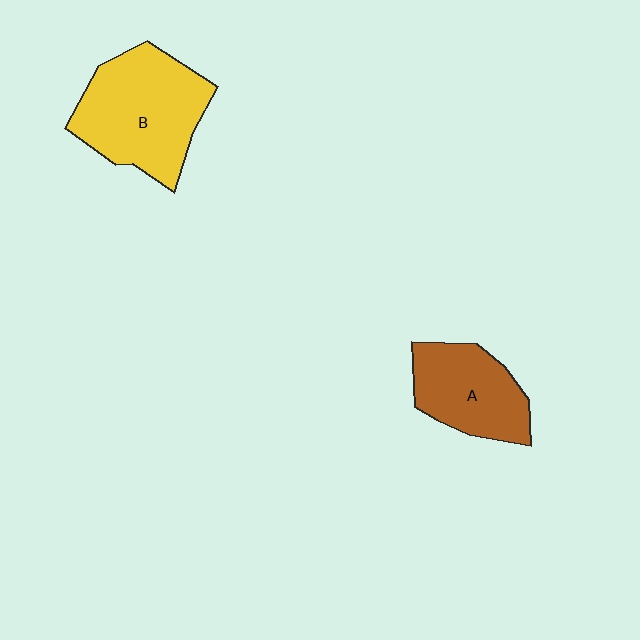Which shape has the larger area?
Shape B (yellow).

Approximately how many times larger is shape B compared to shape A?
Approximately 1.4 times.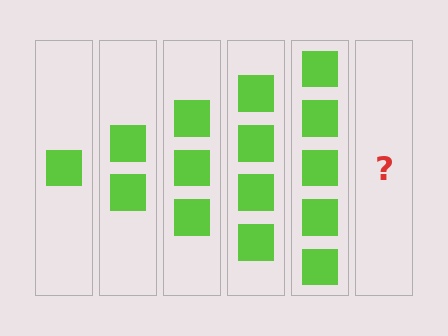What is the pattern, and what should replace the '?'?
The pattern is that each step adds one more square. The '?' should be 6 squares.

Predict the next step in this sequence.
The next step is 6 squares.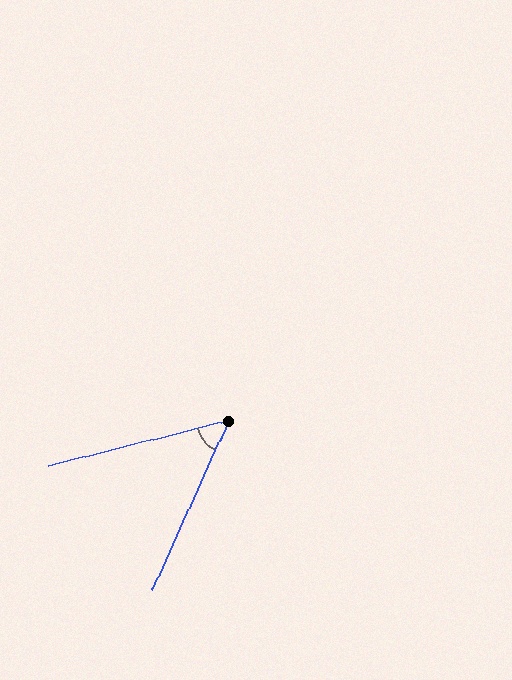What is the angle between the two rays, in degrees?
Approximately 52 degrees.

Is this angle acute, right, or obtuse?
It is acute.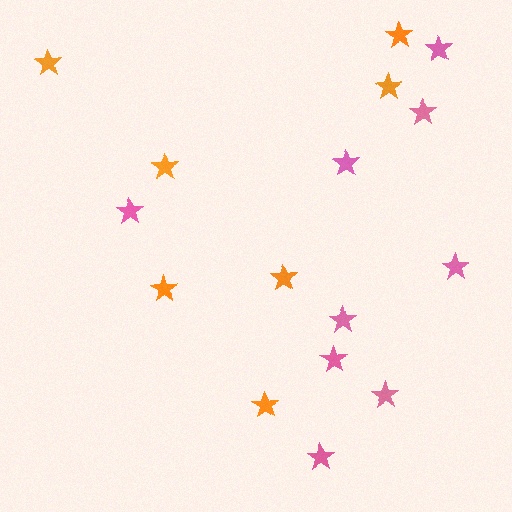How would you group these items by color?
There are 2 groups: one group of pink stars (9) and one group of orange stars (7).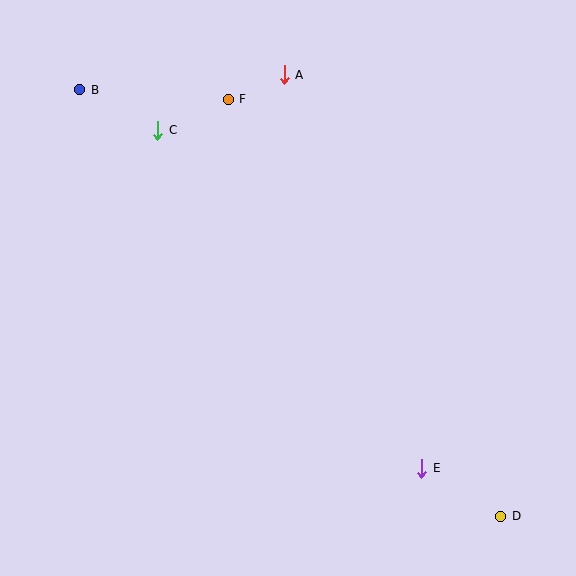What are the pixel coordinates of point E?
Point E is at (422, 468).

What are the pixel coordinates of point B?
Point B is at (80, 90).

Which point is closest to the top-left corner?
Point B is closest to the top-left corner.